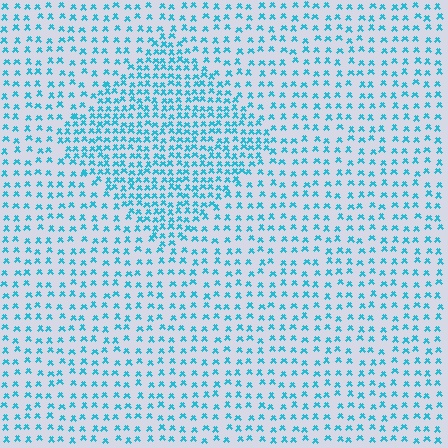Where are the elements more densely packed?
The elements are more densely packed inside the diamond boundary.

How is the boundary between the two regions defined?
The boundary is defined by a change in element density (approximately 1.9x ratio). All elements are the same color, size, and shape.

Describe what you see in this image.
The image contains small cyan elements arranged at two different densities. A diamond-shaped region is visible where the elements are more densely packed than the surrounding area.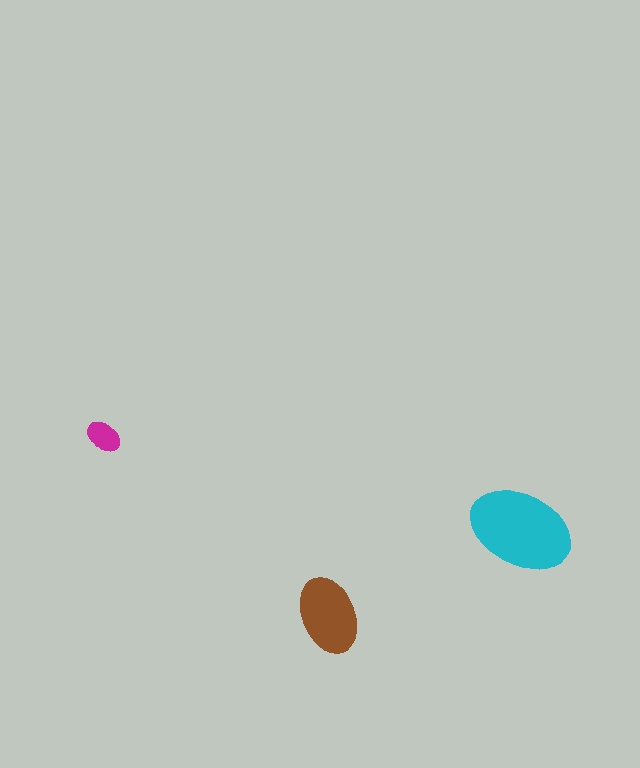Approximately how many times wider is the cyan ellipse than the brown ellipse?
About 1.5 times wider.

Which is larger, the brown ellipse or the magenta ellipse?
The brown one.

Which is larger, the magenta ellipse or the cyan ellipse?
The cyan one.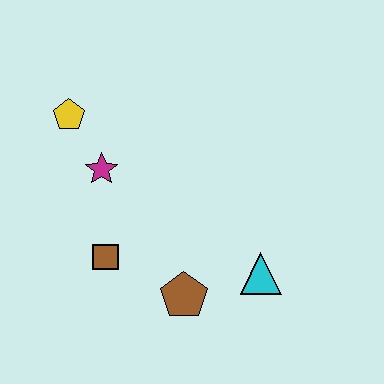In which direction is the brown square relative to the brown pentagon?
The brown square is to the left of the brown pentagon.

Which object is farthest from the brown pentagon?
The yellow pentagon is farthest from the brown pentagon.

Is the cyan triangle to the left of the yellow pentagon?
No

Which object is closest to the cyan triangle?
The brown pentagon is closest to the cyan triangle.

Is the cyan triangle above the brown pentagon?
Yes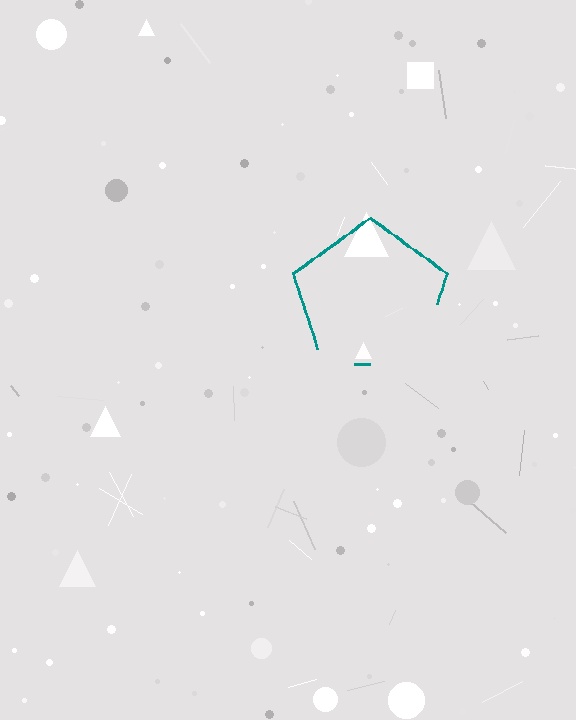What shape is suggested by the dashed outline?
The dashed outline suggests a pentagon.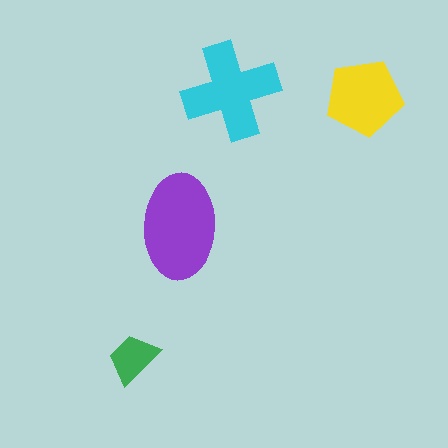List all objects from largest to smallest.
The purple ellipse, the cyan cross, the yellow pentagon, the green trapezoid.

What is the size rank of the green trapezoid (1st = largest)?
4th.